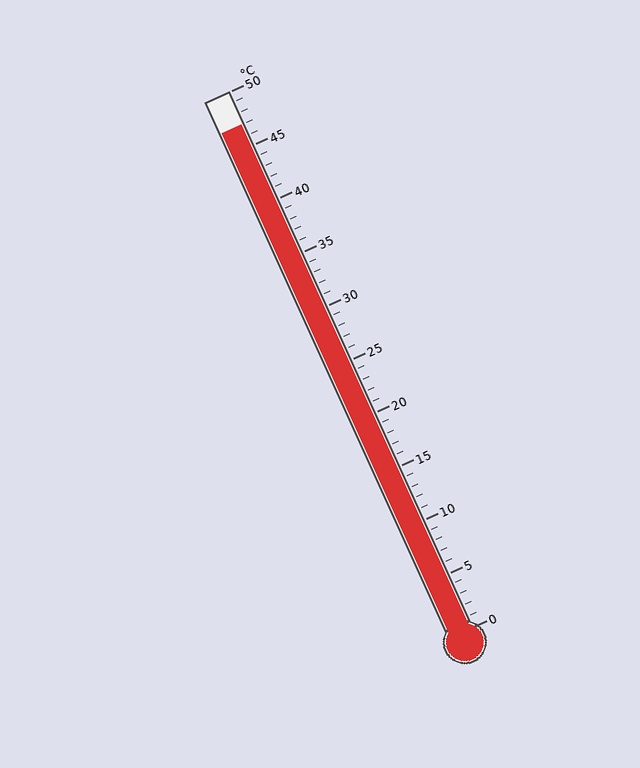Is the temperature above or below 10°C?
The temperature is above 10°C.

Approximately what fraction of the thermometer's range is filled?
The thermometer is filled to approximately 95% of its range.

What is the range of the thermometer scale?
The thermometer scale ranges from 0°C to 50°C.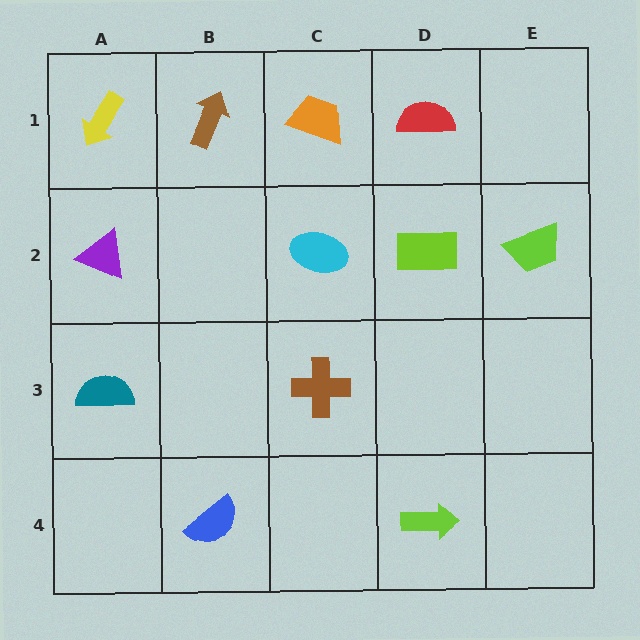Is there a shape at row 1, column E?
No, that cell is empty.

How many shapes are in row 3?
2 shapes.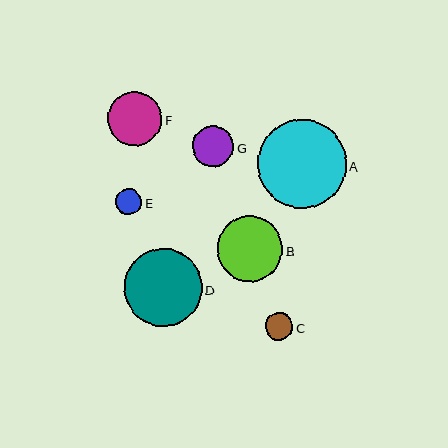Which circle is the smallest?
Circle E is the smallest with a size of approximately 26 pixels.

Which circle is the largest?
Circle A is the largest with a size of approximately 89 pixels.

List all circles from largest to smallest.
From largest to smallest: A, D, B, F, G, C, E.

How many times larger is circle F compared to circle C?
Circle F is approximately 2.0 times the size of circle C.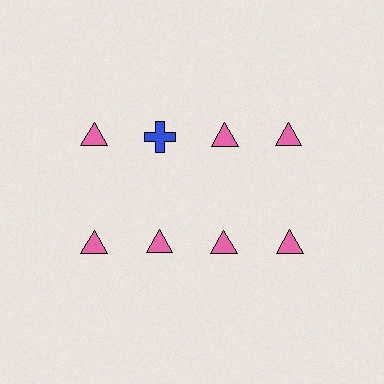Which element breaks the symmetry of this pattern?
The blue cross in the top row, second from left column breaks the symmetry. All other shapes are pink triangles.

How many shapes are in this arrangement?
There are 8 shapes arranged in a grid pattern.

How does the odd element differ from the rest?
It differs in both color (blue instead of pink) and shape (cross instead of triangle).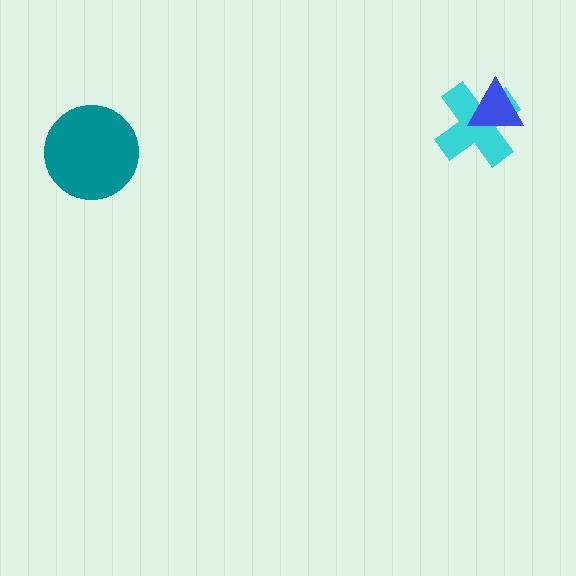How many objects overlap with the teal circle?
0 objects overlap with the teal circle.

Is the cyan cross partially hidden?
Yes, it is partially covered by another shape.